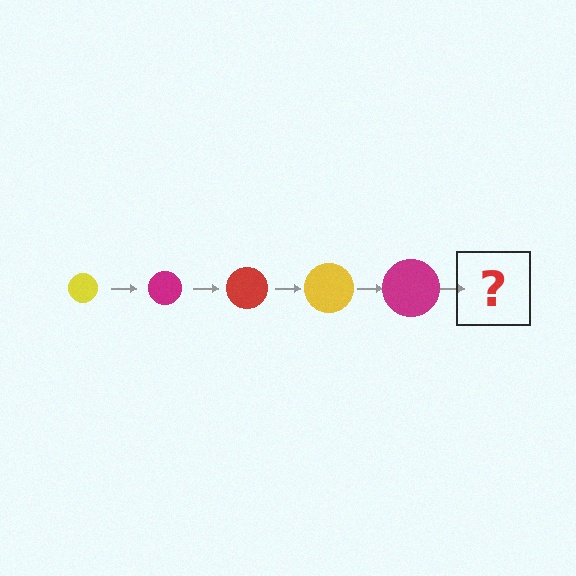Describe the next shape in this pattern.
It should be a red circle, larger than the previous one.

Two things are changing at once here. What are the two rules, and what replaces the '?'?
The two rules are that the circle grows larger each step and the color cycles through yellow, magenta, and red. The '?' should be a red circle, larger than the previous one.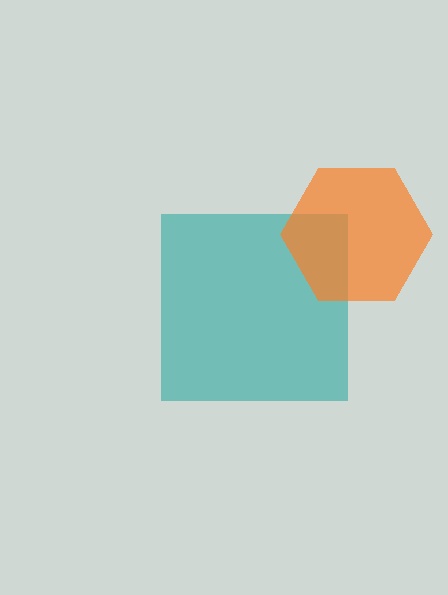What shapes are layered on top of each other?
The layered shapes are: a teal square, an orange hexagon.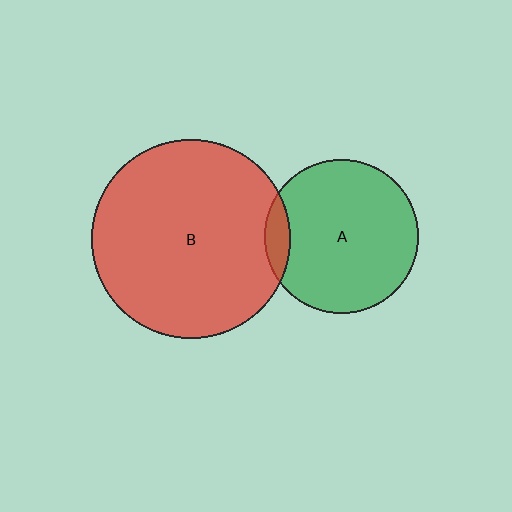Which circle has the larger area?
Circle B (red).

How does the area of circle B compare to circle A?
Approximately 1.7 times.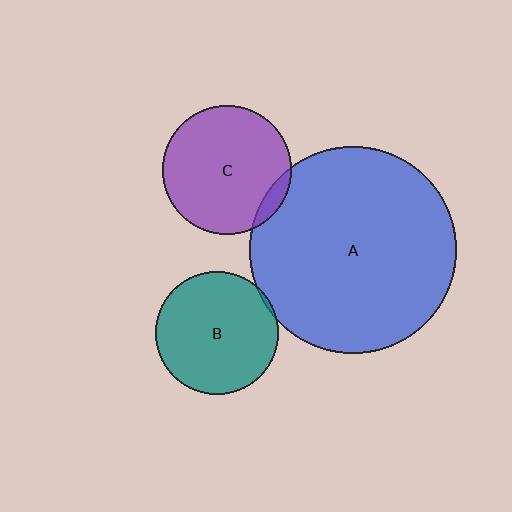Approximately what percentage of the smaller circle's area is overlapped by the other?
Approximately 10%.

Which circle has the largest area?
Circle A (blue).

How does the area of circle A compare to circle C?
Approximately 2.6 times.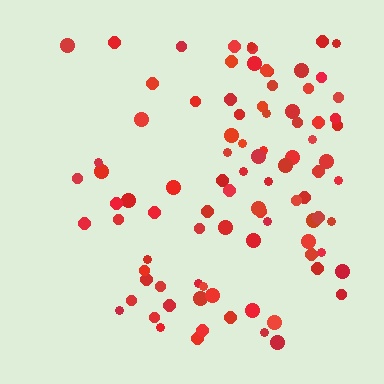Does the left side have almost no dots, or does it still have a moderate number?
Still a moderate number, just noticeably fewer than the right.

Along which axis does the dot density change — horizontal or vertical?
Horizontal.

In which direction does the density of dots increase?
From left to right, with the right side densest.